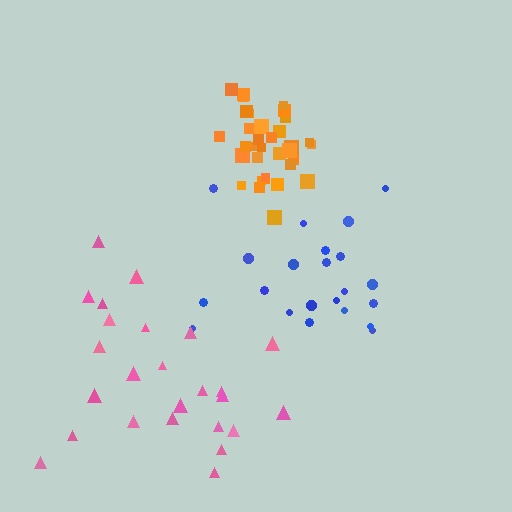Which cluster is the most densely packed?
Orange.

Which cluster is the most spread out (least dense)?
Pink.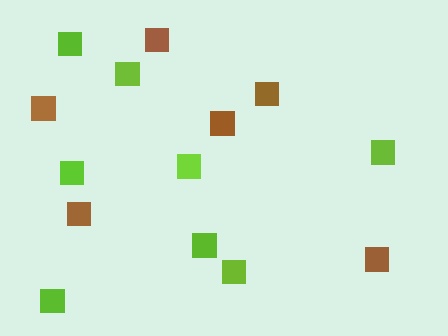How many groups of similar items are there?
There are 2 groups: one group of brown squares (6) and one group of lime squares (8).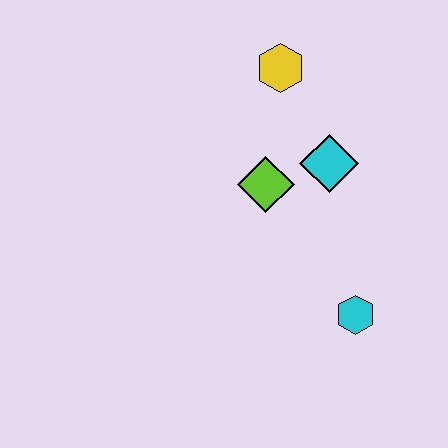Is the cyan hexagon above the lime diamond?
No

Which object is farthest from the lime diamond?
The cyan hexagon is farthest from the lime diamond.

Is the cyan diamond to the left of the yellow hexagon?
No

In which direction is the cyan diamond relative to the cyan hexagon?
The cyan diamond is above the cyan hexagon.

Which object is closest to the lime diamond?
The cyan diamond is closest to the lime diamond.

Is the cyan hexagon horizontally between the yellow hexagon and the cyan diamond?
No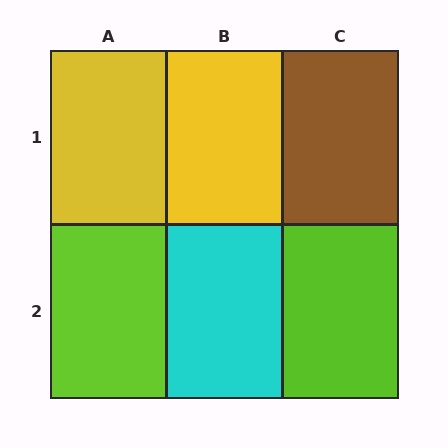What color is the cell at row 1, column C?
Brown.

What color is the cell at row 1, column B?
Yellow.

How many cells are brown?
1 cell is brown.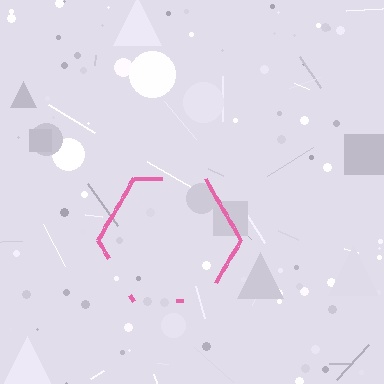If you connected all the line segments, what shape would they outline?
They would outline a hexagon.